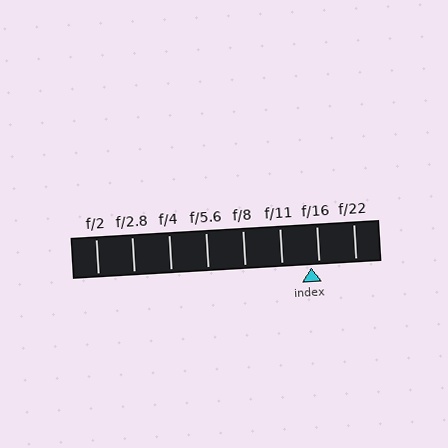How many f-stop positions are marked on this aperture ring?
There are 8 f-stop positions marked.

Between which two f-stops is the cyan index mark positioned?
The index mark is between f/11 and f/16.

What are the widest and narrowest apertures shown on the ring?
The widest aperture shown is f/2 and the narrowest is f/22.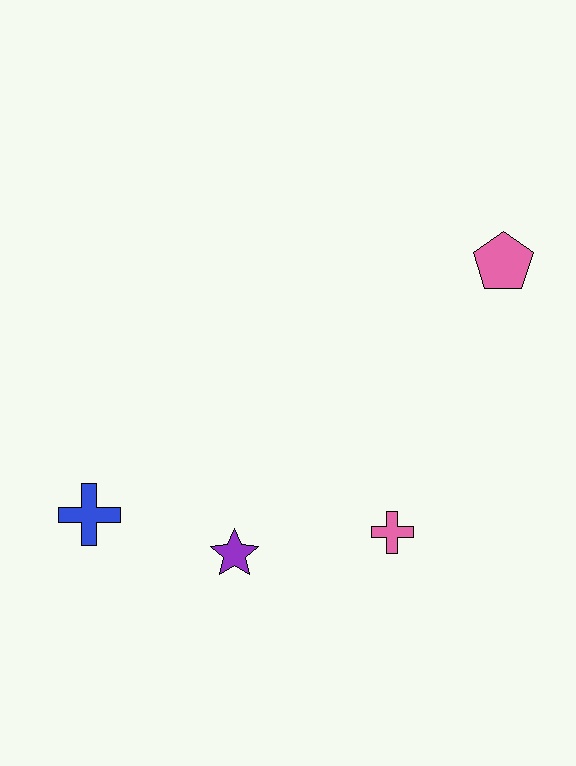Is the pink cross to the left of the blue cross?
No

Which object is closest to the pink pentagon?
The pink cross is closest to the pink pentagon.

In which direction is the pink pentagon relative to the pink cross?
The pink pentagon is above the pink cross.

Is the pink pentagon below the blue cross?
No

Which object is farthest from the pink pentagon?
The blue cross is farthest from the pink pentagon.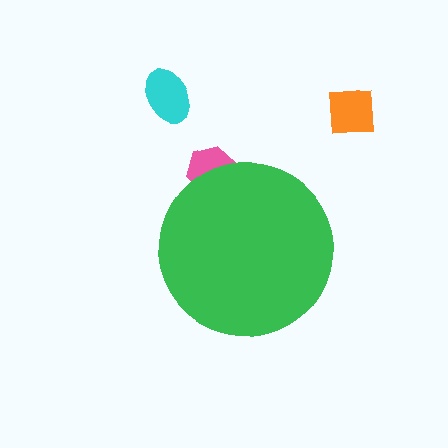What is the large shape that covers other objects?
A green circle.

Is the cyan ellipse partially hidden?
No, the cyan ellipse is fully visible.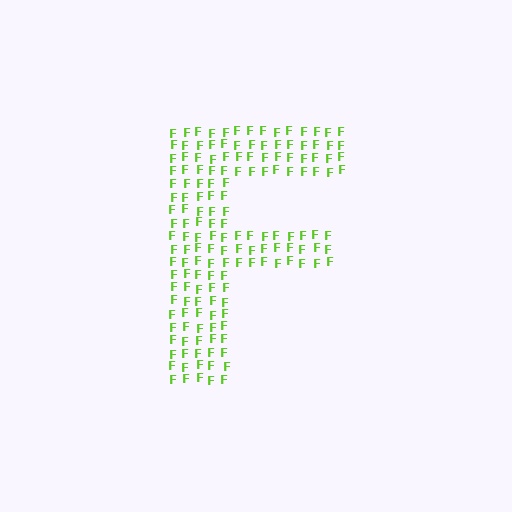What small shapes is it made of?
It is made of small letter F's.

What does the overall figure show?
The overall figure shows the letter F.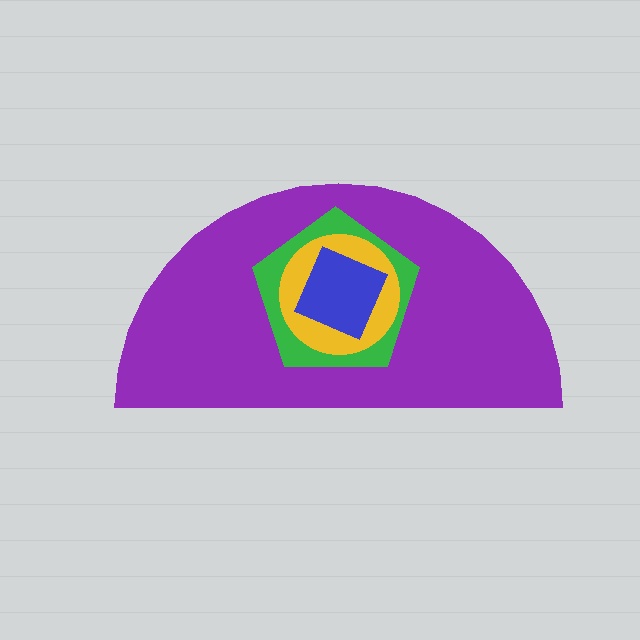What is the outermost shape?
The purple semicircle.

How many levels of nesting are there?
4.